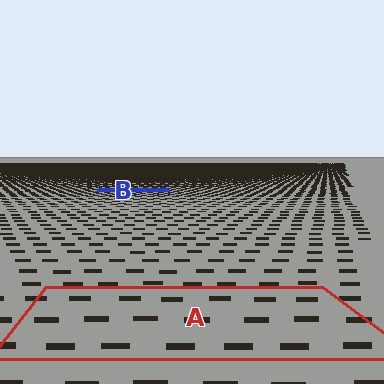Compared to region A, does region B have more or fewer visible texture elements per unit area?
Region B has more texture elements per unit area — they are packed more densely because it is farther away.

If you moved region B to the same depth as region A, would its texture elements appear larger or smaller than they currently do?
They would appear larger. At a closer depth, the same texture elements are projected at a bigger on-screen size.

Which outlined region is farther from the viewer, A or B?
Region B is farther from the viewer — the texture elements inside it appear smaller and more densely packed.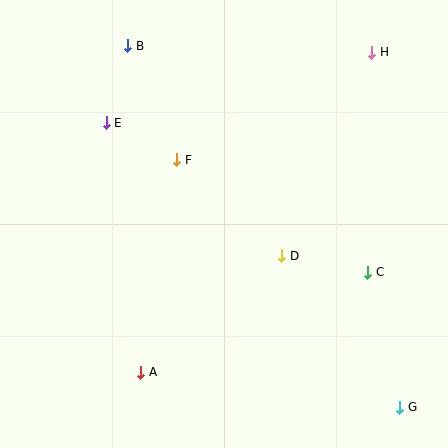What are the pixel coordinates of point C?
Point C is at (368, 272).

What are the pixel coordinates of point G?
Point G is at (400, 407).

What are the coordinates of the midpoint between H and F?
The midpoint between H and F is at (274, 106).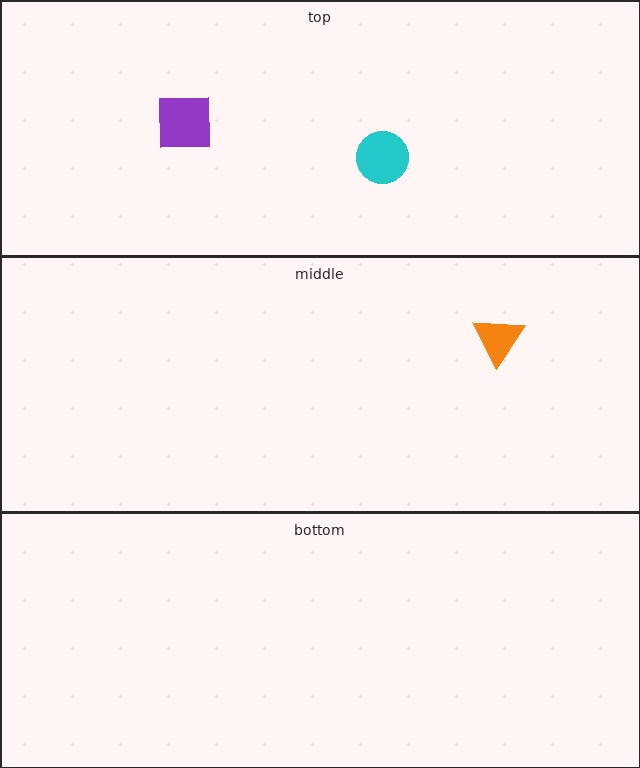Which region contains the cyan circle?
The top region.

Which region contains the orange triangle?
The middle region.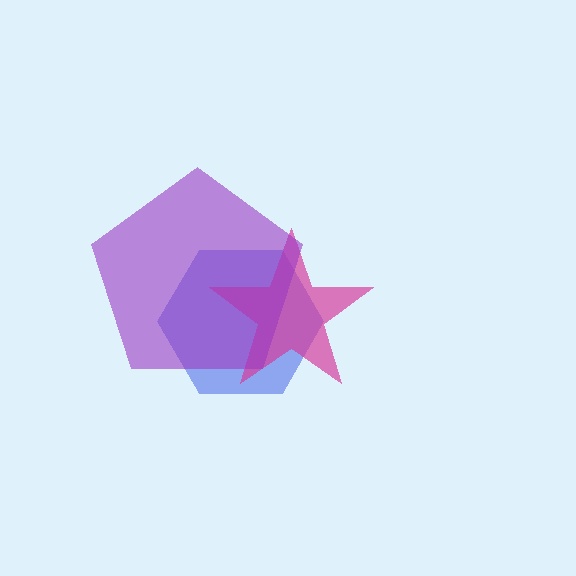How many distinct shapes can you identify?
There are 3 distinct shapes: a blue hexagon, a magenta star, a purple pentagon.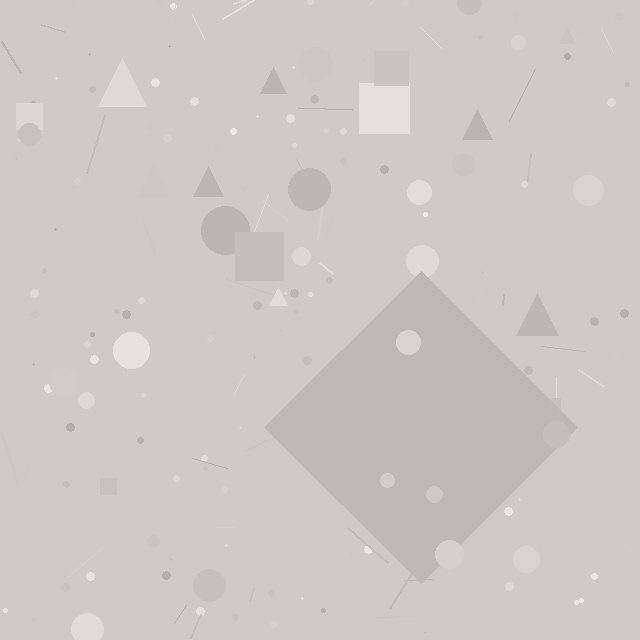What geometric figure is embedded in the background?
A diamond is embedded in the background.